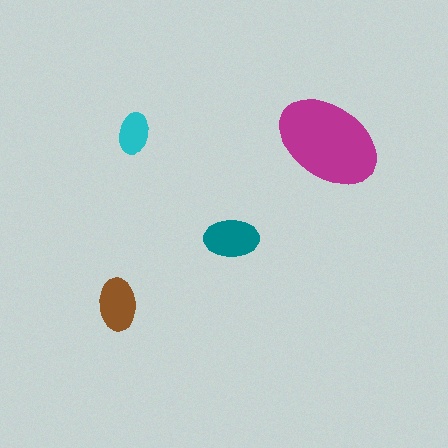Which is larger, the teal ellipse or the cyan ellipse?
The teal one.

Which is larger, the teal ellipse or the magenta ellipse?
The magenta one.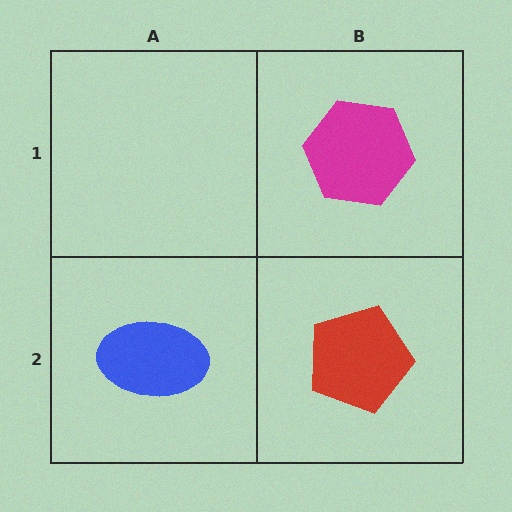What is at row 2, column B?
A red pentagon.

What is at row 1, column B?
A magenta hexagon.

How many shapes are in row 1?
1 shape.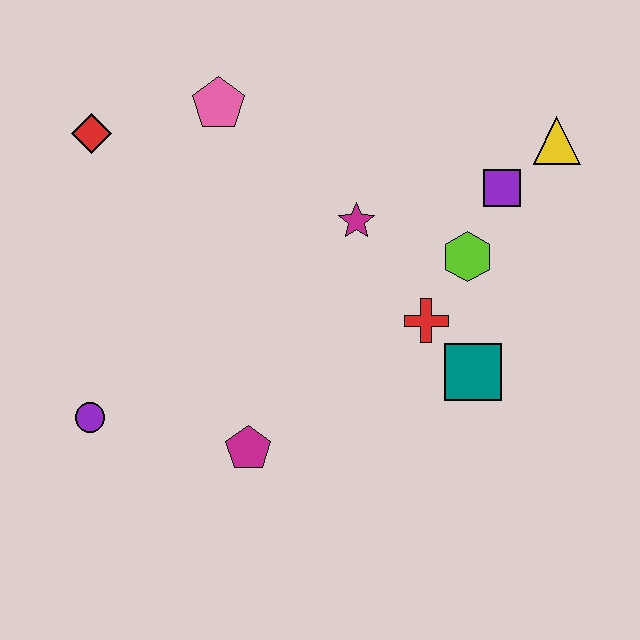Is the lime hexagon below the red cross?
No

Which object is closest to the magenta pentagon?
The purple circle is closest to the magenta pentagon.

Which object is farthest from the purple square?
The purple circle is farthest from the purple square.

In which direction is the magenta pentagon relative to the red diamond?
The magenta pentagon is below the red diamond.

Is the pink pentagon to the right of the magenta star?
No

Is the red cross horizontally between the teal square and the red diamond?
Yes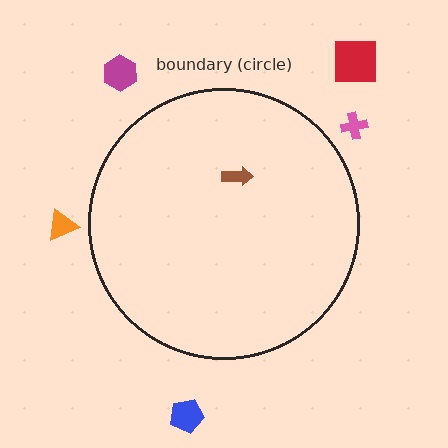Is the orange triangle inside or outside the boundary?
Outside.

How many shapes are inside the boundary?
1 inside, 5 outside.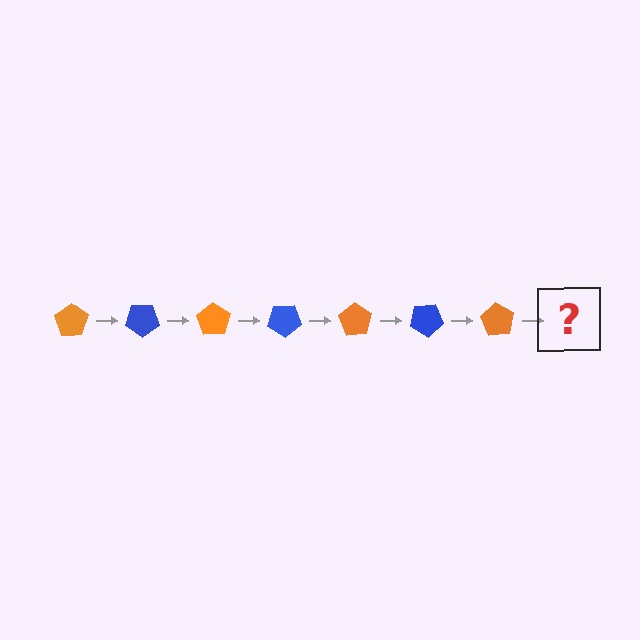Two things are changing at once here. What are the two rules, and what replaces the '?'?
The two rules are that it rotates 35 degrees each step and the color cycles through orange and blue. The '?' should be a blue pentagon, rotated 245 degrees from the start.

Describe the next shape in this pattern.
It should be a blue pentagon, rotated 245 degrees from the start.